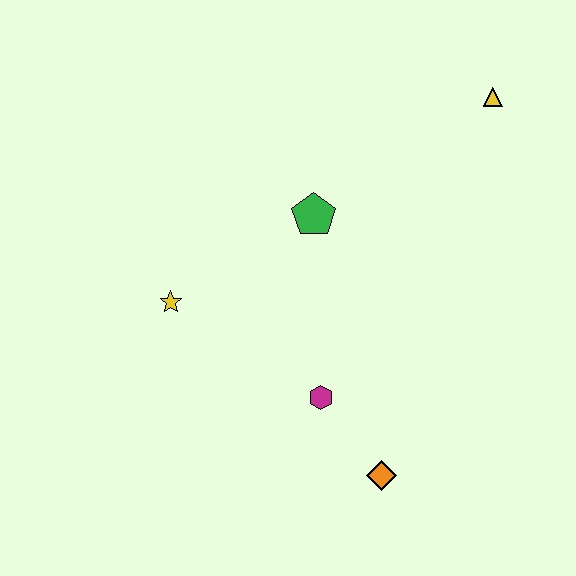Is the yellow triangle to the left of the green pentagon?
No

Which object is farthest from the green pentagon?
The orange diamond is farthest from the green pentagon.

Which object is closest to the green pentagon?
The yellow star is closest to the green pentagon.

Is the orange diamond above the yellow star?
No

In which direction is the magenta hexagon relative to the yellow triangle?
The magenta hexagon is below the yellow triangle.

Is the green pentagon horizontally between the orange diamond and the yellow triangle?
No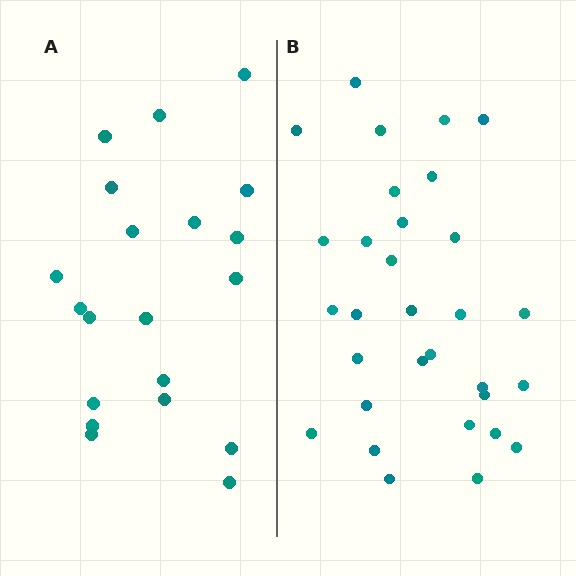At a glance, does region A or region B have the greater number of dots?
Region B (the right region) has more dots.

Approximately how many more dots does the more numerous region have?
Region B has roughly 12 or so more dots than region A.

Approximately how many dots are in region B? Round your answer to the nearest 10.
About 30 dots. (The exact count is 31, which rounds to 30.)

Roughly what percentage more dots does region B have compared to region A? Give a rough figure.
About 55% more.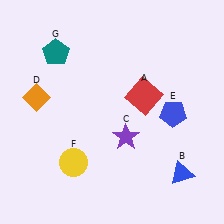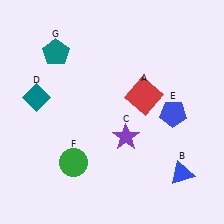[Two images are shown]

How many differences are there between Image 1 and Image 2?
There are 2 differences between the two images.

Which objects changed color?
D changed from orange to teal. F changed from yellow to green.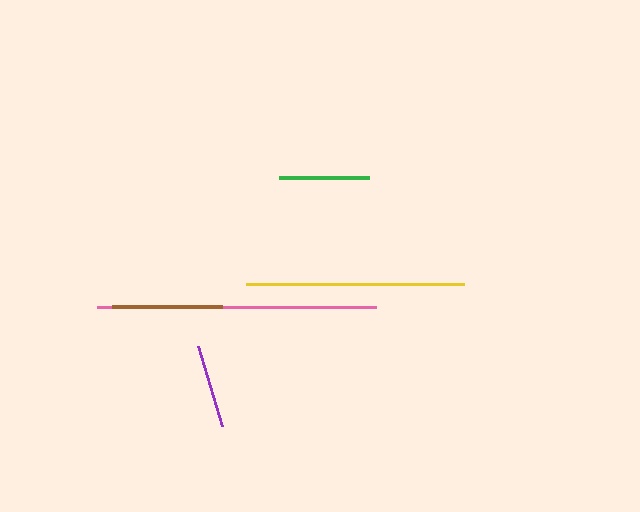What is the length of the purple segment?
The purple segment is approximately 84 pixels long.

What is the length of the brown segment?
The brown segment is approximately 111 pixels long.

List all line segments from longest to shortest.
From longest to shortest: pink, yellow, brown, green, purple.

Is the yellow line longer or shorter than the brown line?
The yellow line is longer than the brown line.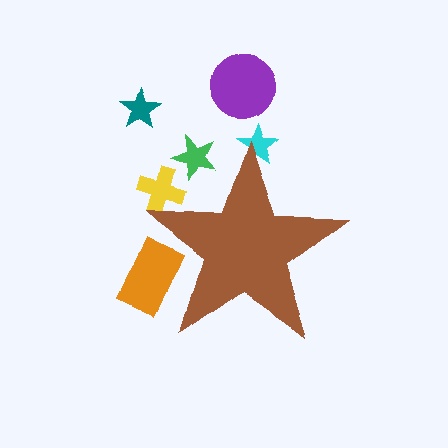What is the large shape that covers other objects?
A brown star.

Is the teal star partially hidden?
No, the teal star is fully visible.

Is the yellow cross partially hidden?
Yes, the yellow cross is partially hidden behind the brown star.